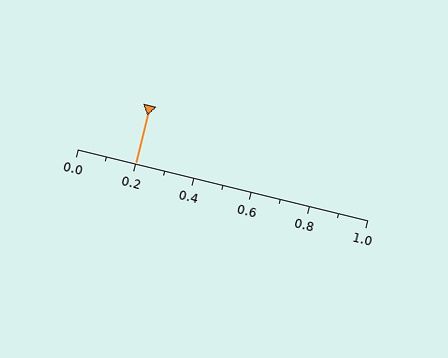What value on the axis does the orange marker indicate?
The marker indicates approximately 0.2.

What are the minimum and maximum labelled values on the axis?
The axis runs from 0.0 to 1.0.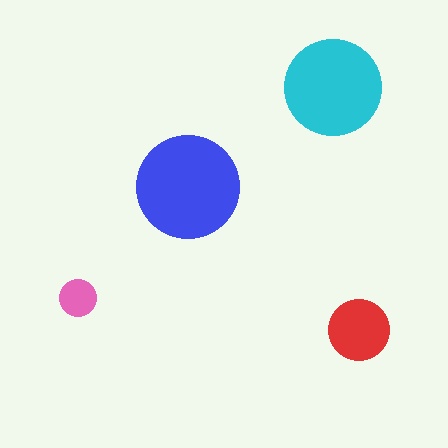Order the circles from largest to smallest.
the blue one, the cyan one, the red one, the pink one.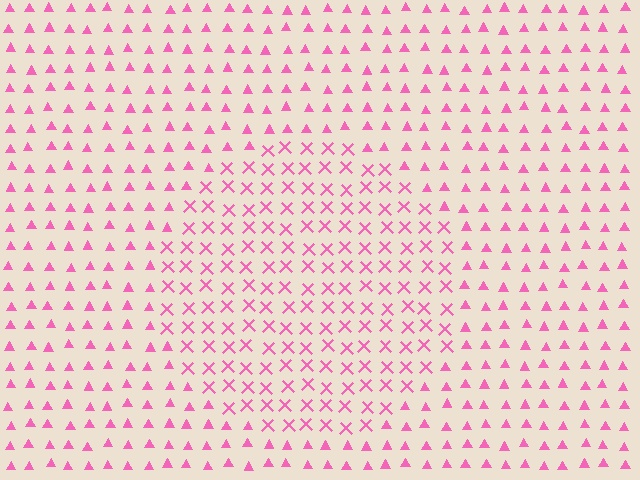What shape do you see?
I see a circle.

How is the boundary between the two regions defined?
The boundary is defined by a change in element shape: X marks inside vs. triangles outside. All elements share the same color and spacing.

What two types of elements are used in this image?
The image uses X marks inside the circle region and triangles outside it.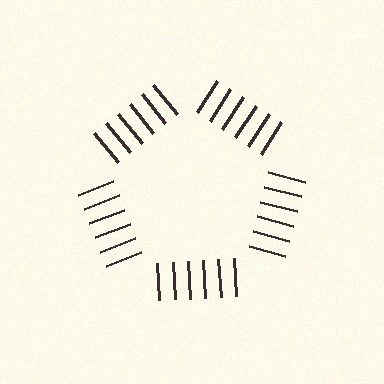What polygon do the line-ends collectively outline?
An illusory pentagon — the line segments terminate on its edges but no continuous stroke is drawn.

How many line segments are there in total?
30 — 6 along each of the 5 edges.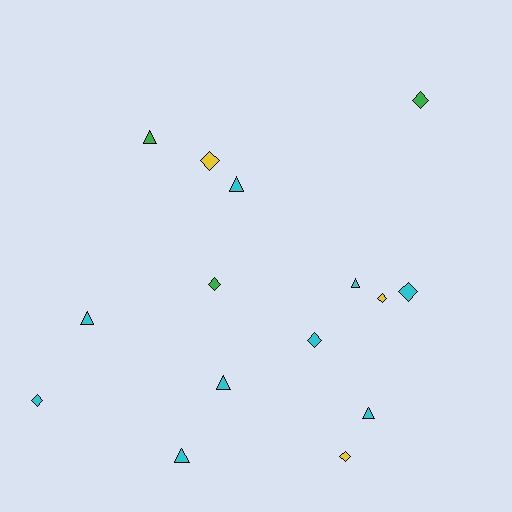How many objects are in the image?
There are 15 objects.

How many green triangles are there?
There is 1 green triangle.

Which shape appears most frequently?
Diamond, with 8 objects.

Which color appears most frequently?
Cyan, with 9 objects.